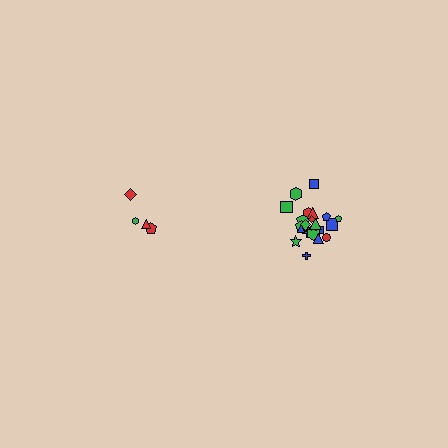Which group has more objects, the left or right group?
The right group.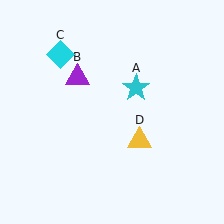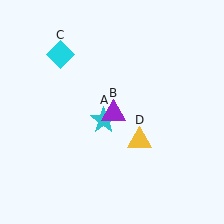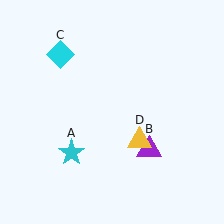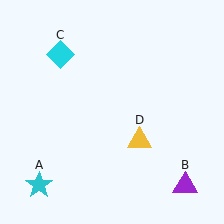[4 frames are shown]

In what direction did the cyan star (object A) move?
The cyan star (object A) moved down and to the left.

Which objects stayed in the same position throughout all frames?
Cyan diamond (object C) and yellow triangle (object D) remained stationary.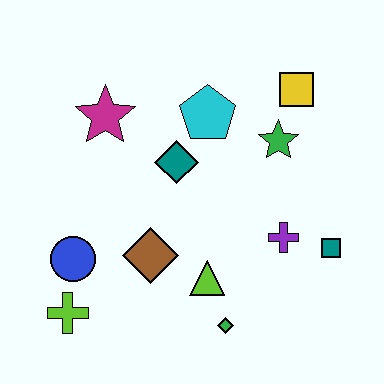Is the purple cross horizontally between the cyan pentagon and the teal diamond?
No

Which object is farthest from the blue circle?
The yellow square is farthest from the blue circle.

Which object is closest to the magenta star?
The teal diamond is closest to the magenta star.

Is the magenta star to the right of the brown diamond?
No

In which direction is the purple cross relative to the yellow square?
The purple cross is below the yellow square.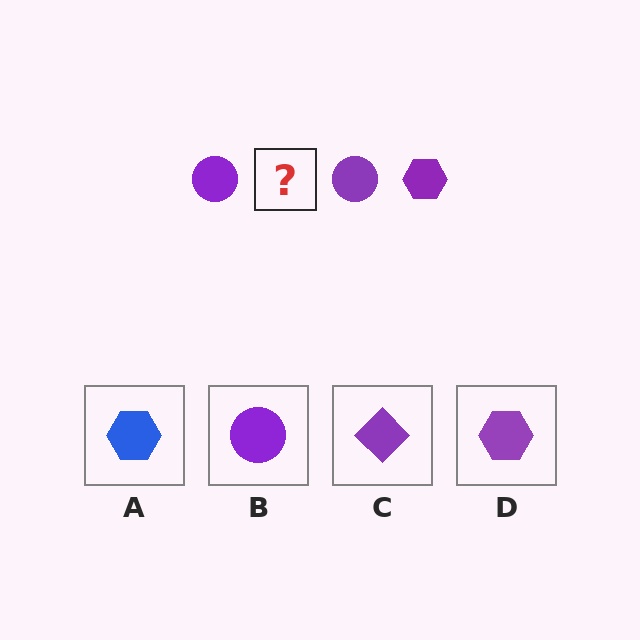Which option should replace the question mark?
Option D.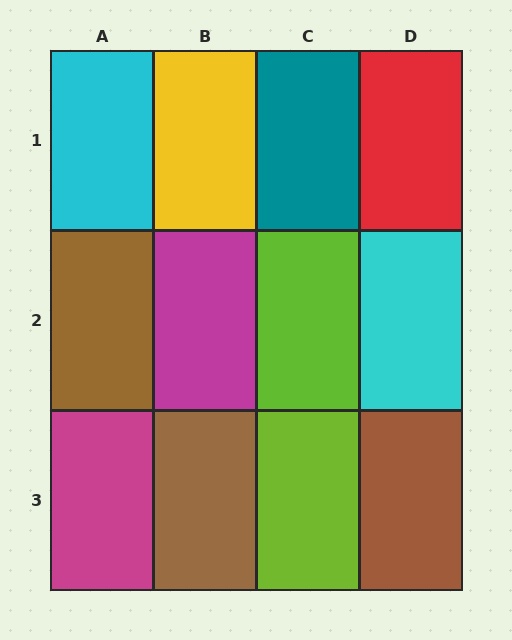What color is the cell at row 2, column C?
Lime.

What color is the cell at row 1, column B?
Yellow.